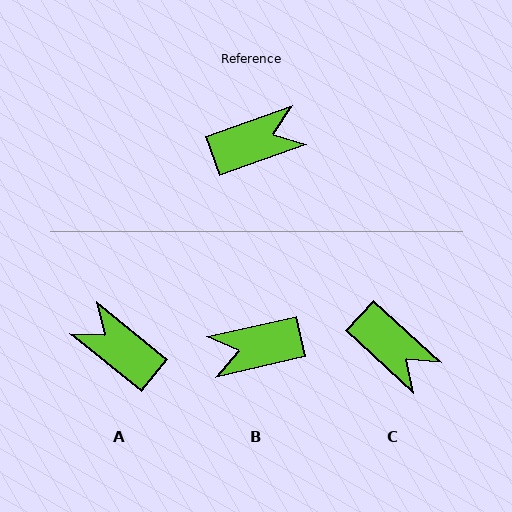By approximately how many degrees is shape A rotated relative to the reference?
Approximately 121 degrees counter-clockwise.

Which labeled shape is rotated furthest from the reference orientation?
B, about 173 degrees away.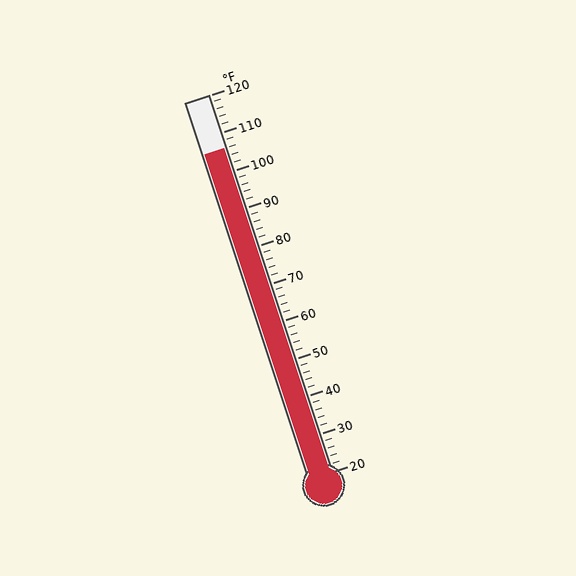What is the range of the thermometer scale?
The thermometer scale ranges from 20°F to 120°F.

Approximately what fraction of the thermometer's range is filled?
The thermometer is filled to approximately 85% of its range.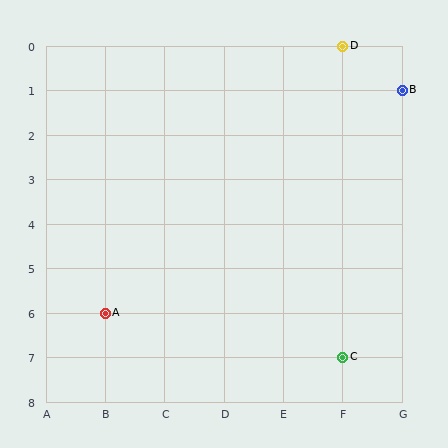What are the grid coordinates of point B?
Point B is at grid coordinates (G, 1).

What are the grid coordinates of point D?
Point D is at grid coordinates (F, 0).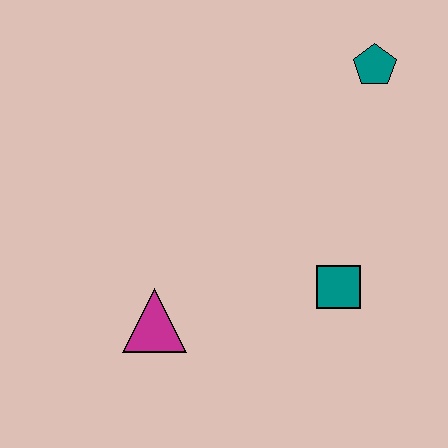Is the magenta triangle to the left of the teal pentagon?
Yes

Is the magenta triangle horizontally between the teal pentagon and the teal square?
No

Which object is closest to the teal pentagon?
The teal square is closest to the teal pentagon.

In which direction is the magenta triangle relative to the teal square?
The magenta triangle is to the left of the teal square.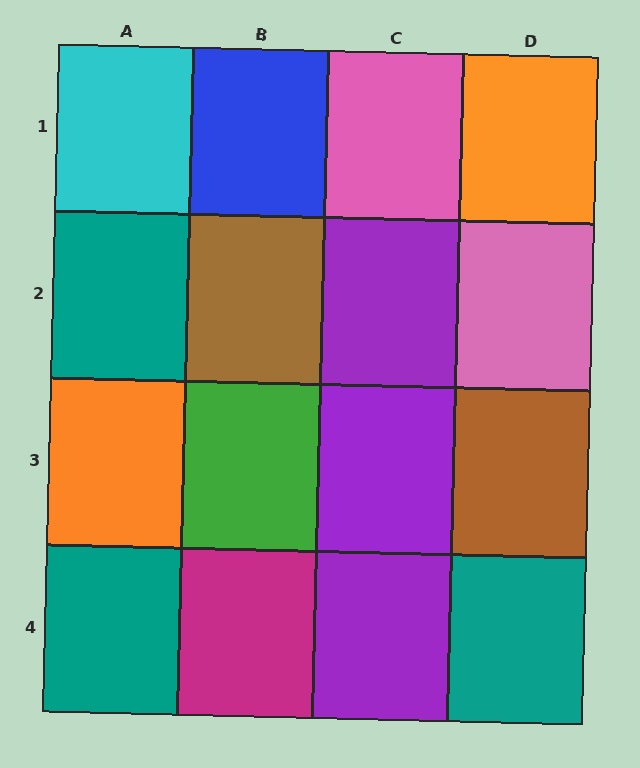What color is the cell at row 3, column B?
Green.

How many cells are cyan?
1 cell is cyan.